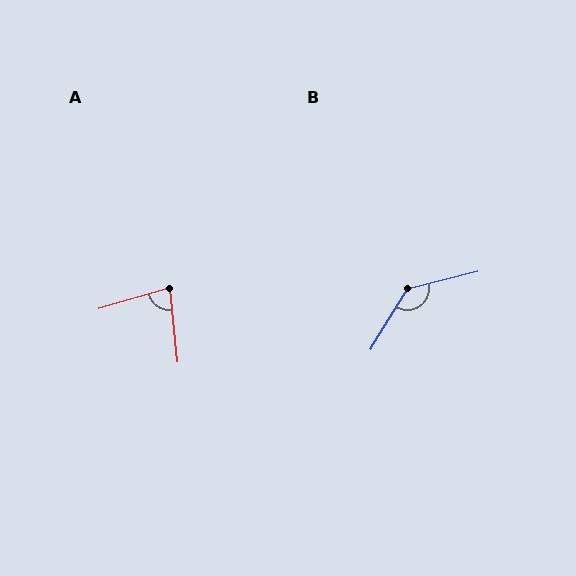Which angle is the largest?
B, at approximately 136 degrees.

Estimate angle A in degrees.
Approximately 80 degrees.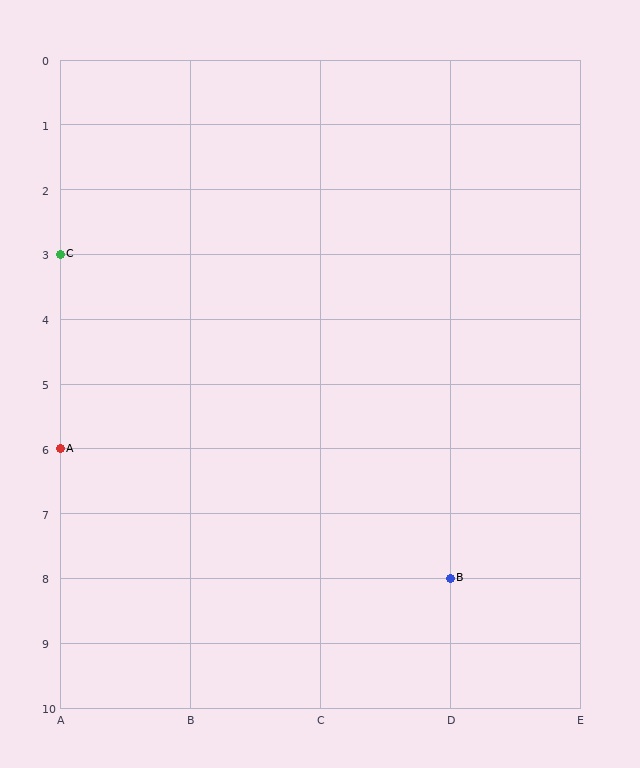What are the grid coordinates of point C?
Point C is at grid coordinates (A, 3).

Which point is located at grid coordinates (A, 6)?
Point A is at (A, 6).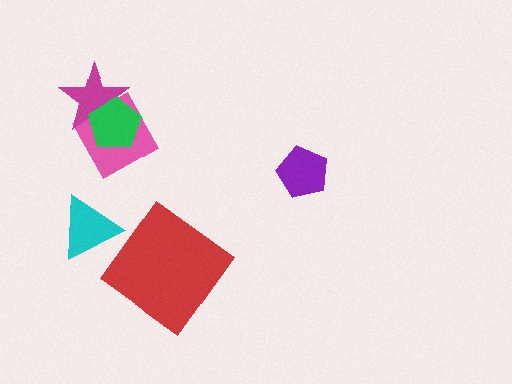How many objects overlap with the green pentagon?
2 objects overlap with the green pentagon.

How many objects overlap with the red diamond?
0 objects overlap with the red diamond.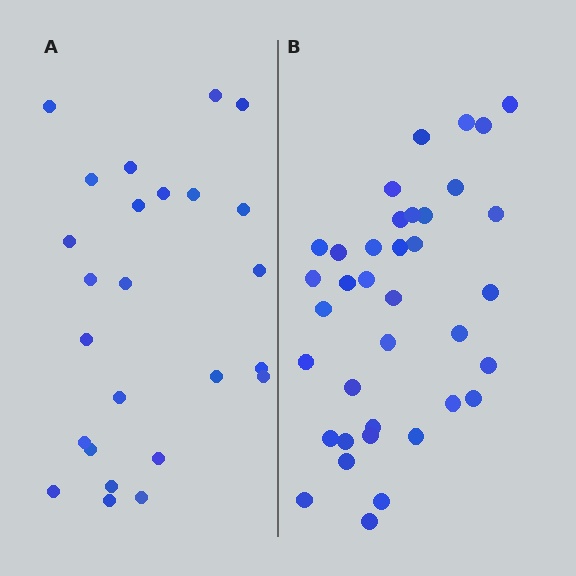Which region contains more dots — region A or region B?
Region B (the right region) has more dots.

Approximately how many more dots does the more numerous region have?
Region B has roughly 12 or so more dots than region A.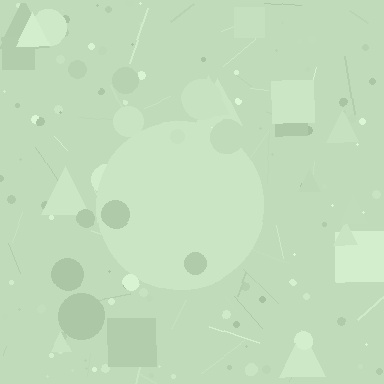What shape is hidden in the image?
A circle is hidden in the image.